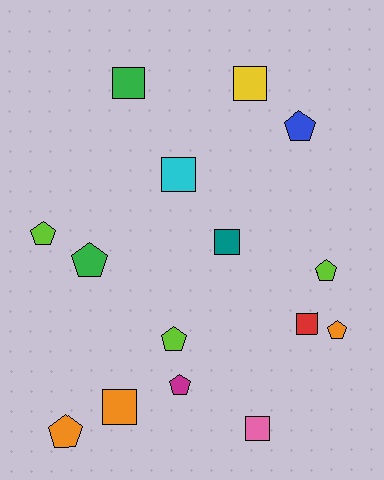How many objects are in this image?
There are 15 objects.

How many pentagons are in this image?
There are 8 pentagons.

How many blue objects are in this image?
There is 1 blue object.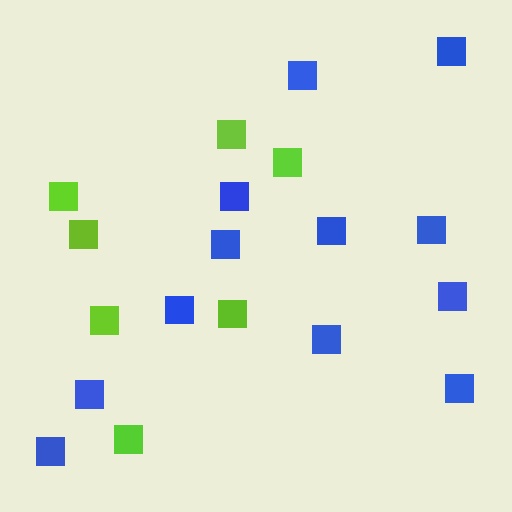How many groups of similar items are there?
There are 2 groups: one group of blue squares (12) and one group of lime squares (7).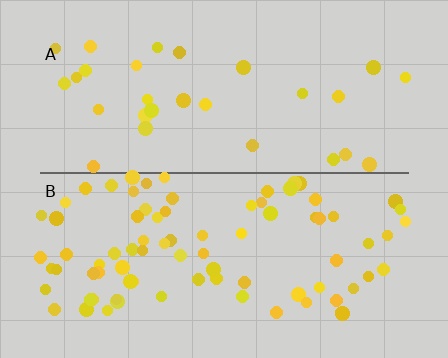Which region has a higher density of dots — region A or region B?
B (the bottom).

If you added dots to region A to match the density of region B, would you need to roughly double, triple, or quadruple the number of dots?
Approximately triple.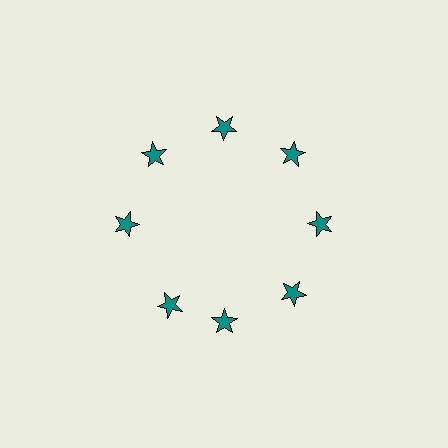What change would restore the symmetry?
The symmetry would be restored by rotating it back into even spacing with its neighbors so that all 8 stars sit at equal angles and equal distance from the center.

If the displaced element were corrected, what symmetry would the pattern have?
It would have 8-fold rotational symmetry — the pattern would map onto itself every 45 degrees.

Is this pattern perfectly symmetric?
No. The 8 teal stars are arranged in a ring, but one element near the 8 o'clock position is rotated out of alignment along the ring, breaking the 8-fold rotational symmetry.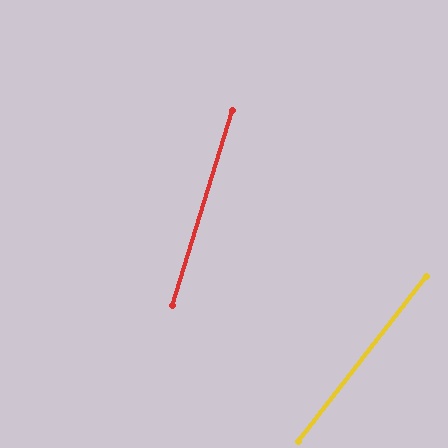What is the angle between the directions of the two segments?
Approximately 21 degrees.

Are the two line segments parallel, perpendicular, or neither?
Neither parallel nor perpendicular — they differ by about 21°.